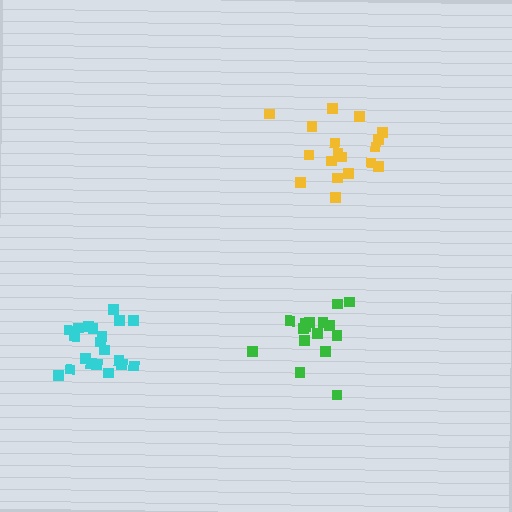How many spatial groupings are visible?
There are 3 spatial groupings.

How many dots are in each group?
Group 1: 20 dots, Group 2: 18 dots, Group 3: 16 dots (54 total).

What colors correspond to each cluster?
The clusters are colored: cyan, yellow, green.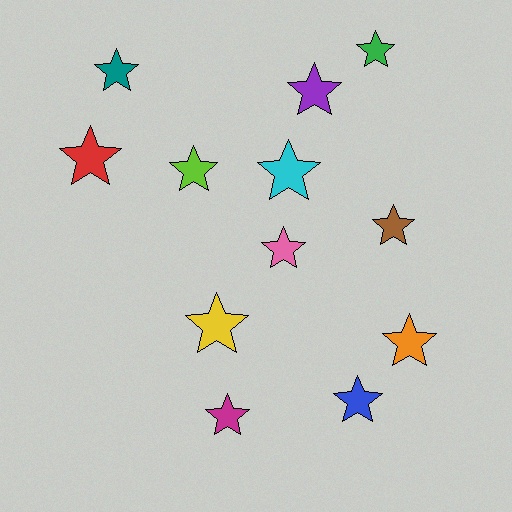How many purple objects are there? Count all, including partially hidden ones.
There is 1 purple object.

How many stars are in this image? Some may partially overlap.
There are 12 stars.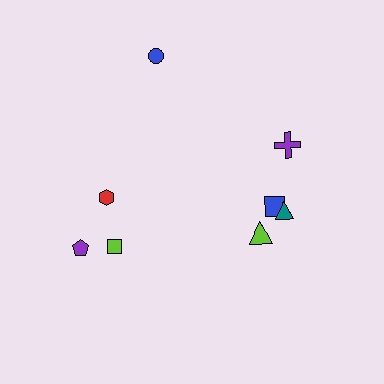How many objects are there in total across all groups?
There are 8 objects.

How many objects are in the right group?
There are 5 objects.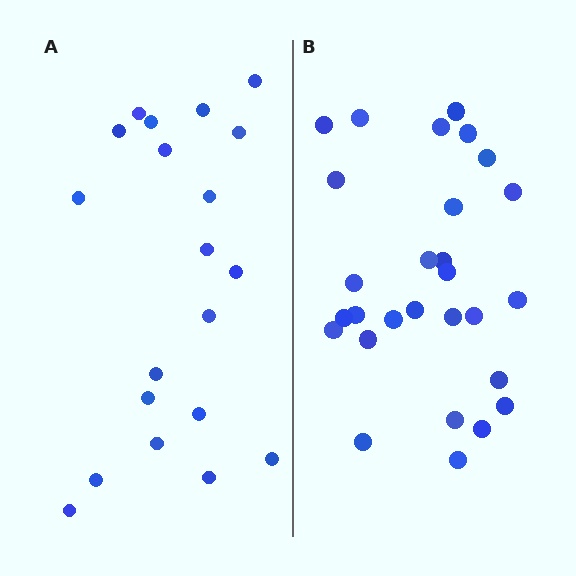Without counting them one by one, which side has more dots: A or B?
Region B (the right region) has more dots.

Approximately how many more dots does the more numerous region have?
Region B has roughly 8 or so more dots than region A.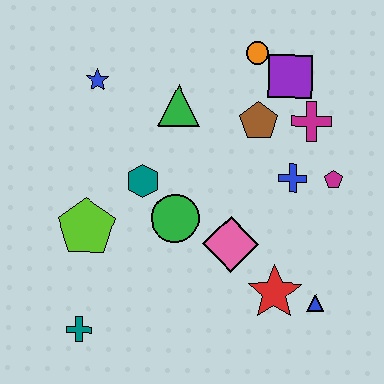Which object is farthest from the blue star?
The blue triangle is farthest from the blue star.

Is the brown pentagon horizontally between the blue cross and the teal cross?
Yes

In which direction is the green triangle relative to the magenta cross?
The green triangle is to the left of the magenta cross.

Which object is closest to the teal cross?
The lime pentagon is closest to the teal cross.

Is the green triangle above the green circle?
Yes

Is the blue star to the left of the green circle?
Yes